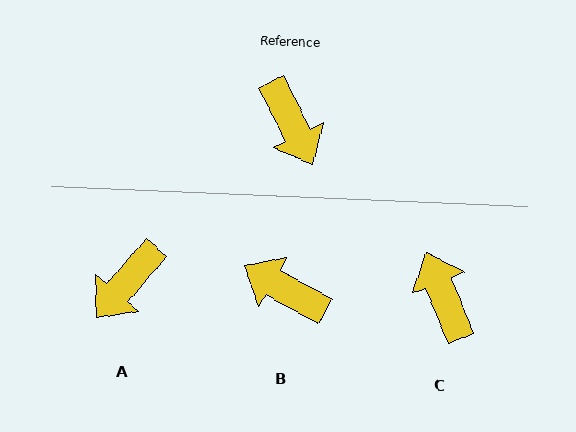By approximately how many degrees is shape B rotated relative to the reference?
Approximately 147 degrees clockwise.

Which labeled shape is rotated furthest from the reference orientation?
C, about 175 degrees away.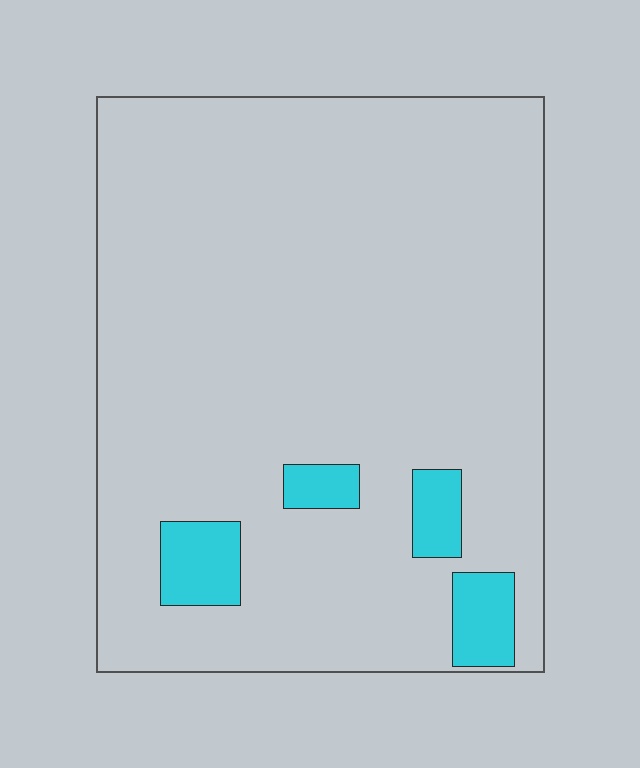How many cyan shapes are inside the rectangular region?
4.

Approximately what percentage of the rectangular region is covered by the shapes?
Approximately 10%.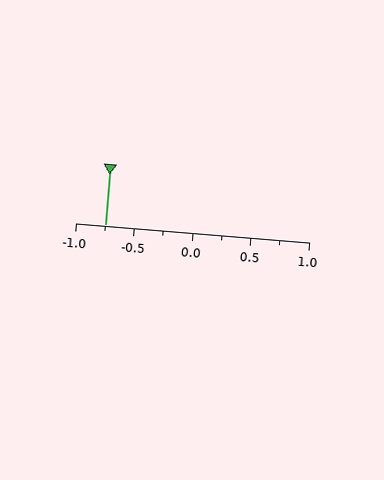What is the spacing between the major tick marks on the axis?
The major ticks are spaced 0.5 apart.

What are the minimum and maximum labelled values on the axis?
The axis runs from -1.0 to 1.0.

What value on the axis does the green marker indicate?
The marker indicates approximately -0.75.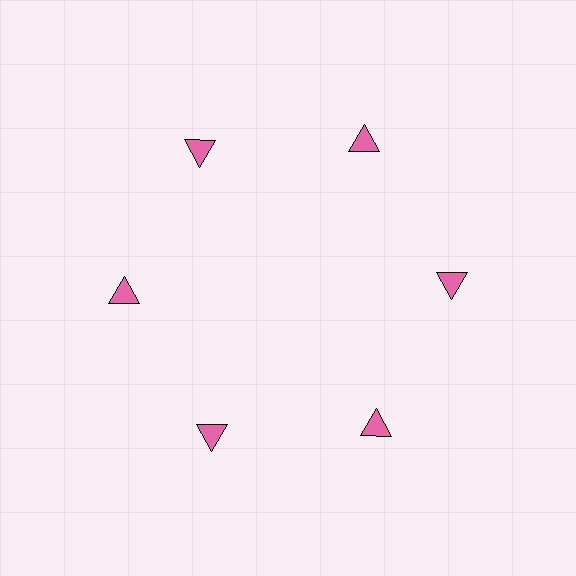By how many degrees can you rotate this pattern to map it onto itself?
The pattern maps onto itself every 60 degrees of rotation.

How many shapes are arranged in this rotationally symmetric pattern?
There are 6 shapes, arranged in 6 groups of 1.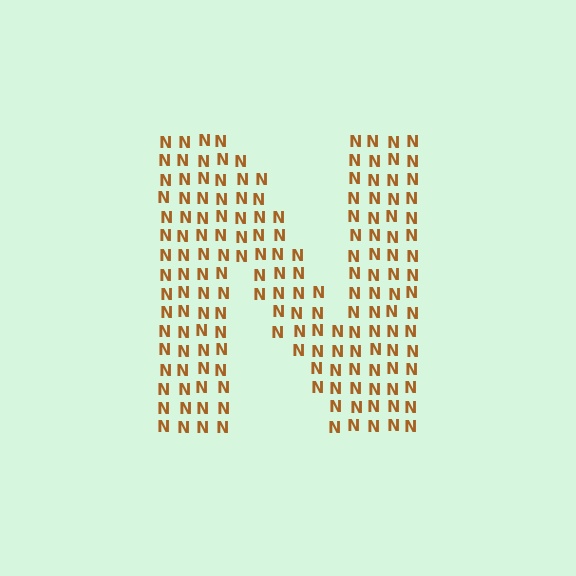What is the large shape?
The large shape is the letter N.